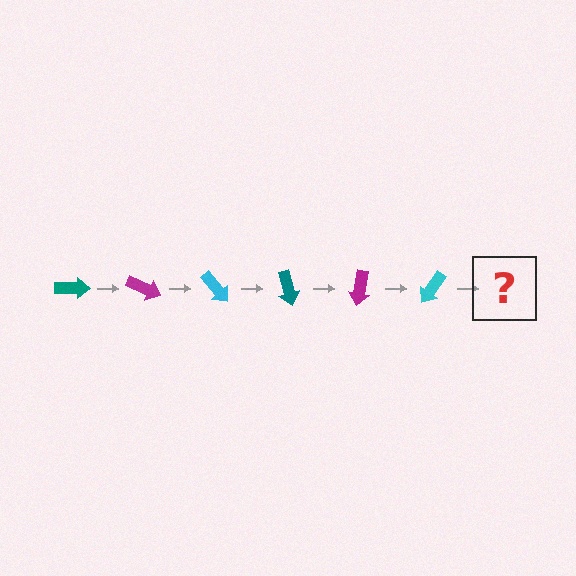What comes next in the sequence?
The next element should be a teal arrow, rotated 150 degrees from the start.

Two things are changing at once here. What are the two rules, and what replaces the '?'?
The two rules are that it rotates 25 degrees each step and the color cycles through teal, magenta, and cyan. The '?' should be a teal arrow, rotated 150 degrees from the start.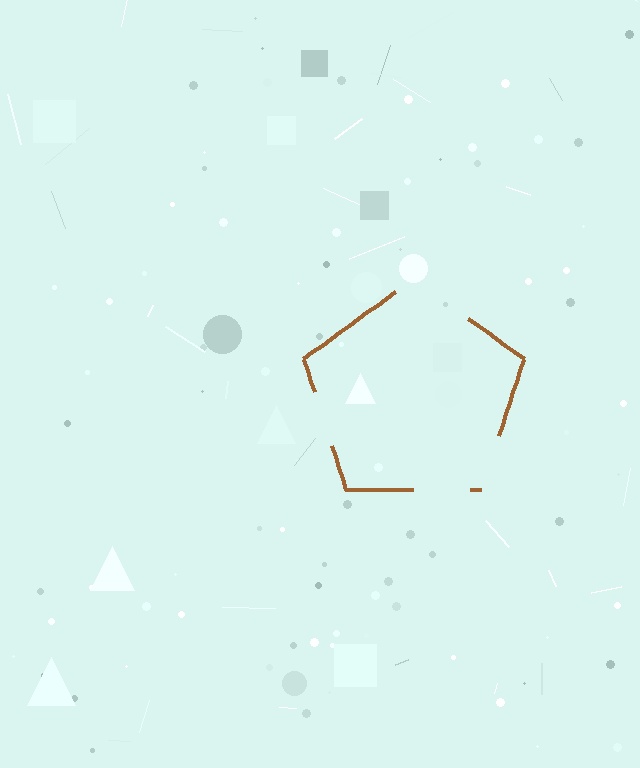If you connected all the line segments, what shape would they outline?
They would outline a pentagon.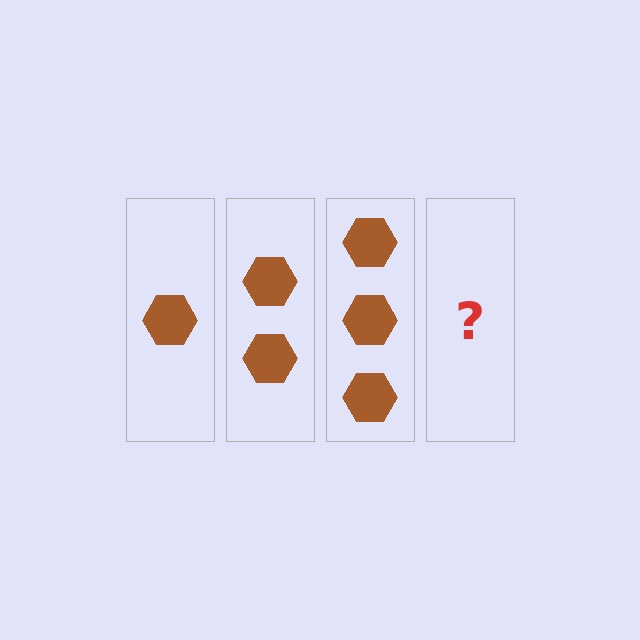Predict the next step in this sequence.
The next step is 4 hexagons.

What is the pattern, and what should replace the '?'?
The pattern is that each step adds one more hexagon. The '?' should be 4 hexagons.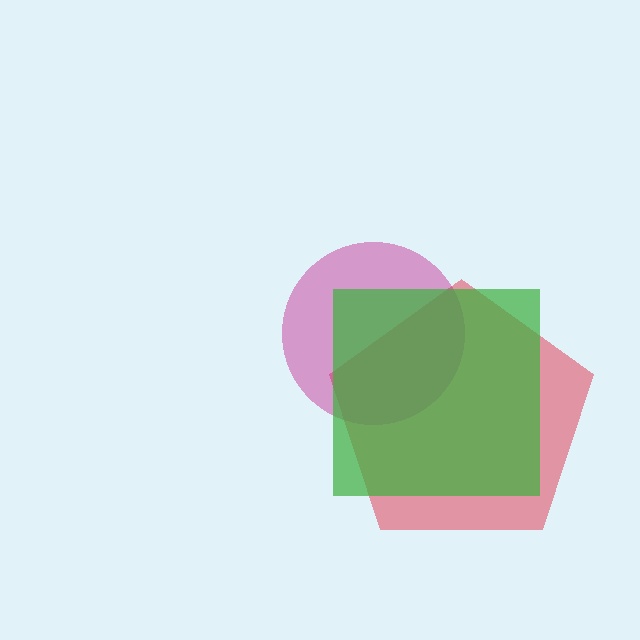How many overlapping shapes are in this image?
There are 3 overlapping shapes in the image.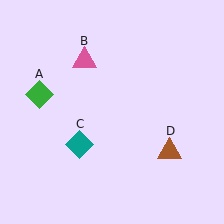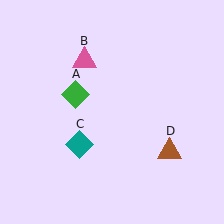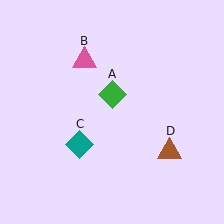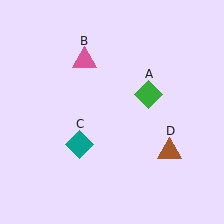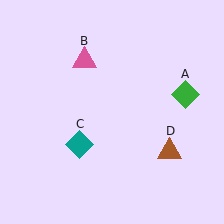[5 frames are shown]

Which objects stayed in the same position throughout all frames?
Pink triangle (object B) and teal diamond (object C) and brown triangle (object D) remained stationary.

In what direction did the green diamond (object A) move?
The green diamond (object A) moved right.